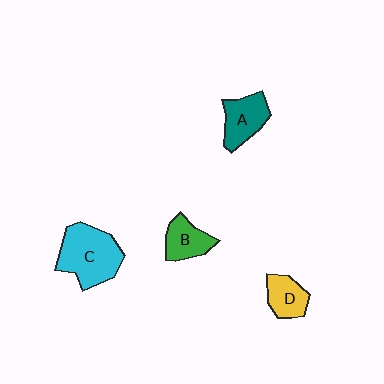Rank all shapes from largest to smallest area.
From largest to smallest: C (cyan), A (teal), B (green), D (yellow).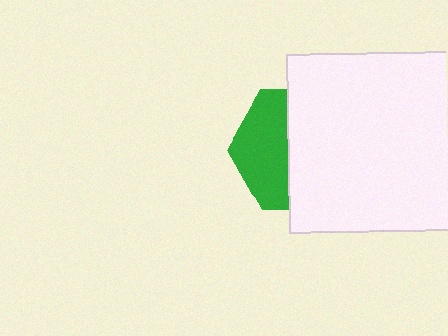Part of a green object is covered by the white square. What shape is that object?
It is a hexagon.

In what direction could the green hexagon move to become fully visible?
The green hexagon could move left. That would shift it out from behind the white square entirely.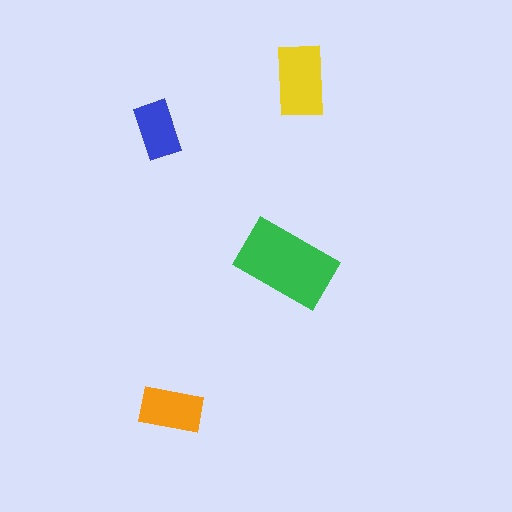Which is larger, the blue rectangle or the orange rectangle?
The orange one.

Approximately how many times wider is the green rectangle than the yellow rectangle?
About 1.5 times wider.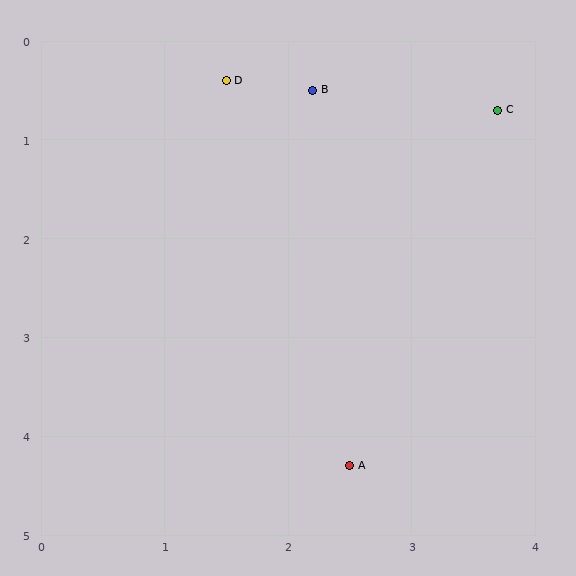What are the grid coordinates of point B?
Point B is at approximately (2.2, 0.5).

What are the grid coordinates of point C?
Point C is at approximately (3.7, 0.7).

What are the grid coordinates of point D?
Point D is at approximately (1.5, 0.4).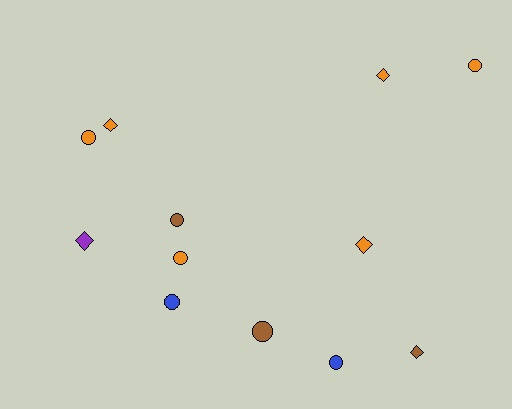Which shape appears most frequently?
Circle, with 7 objects.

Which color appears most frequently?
Orange, with 6 objects.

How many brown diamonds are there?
There is 1 brown diamond.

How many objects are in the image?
There are 12 objects.